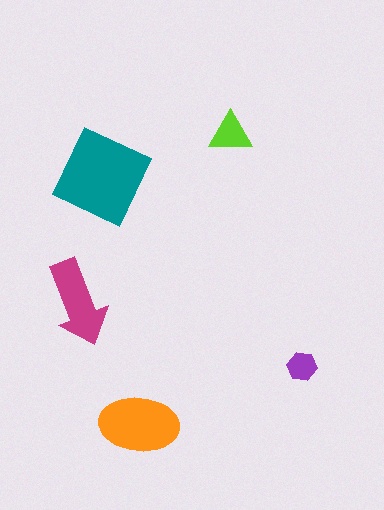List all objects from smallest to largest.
The purple hexagon, the lime triangle, the magenta arrow, the orange ellipse, the teal diamond.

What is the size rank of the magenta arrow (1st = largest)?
3rd.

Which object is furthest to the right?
The purple hexagon is rightmost.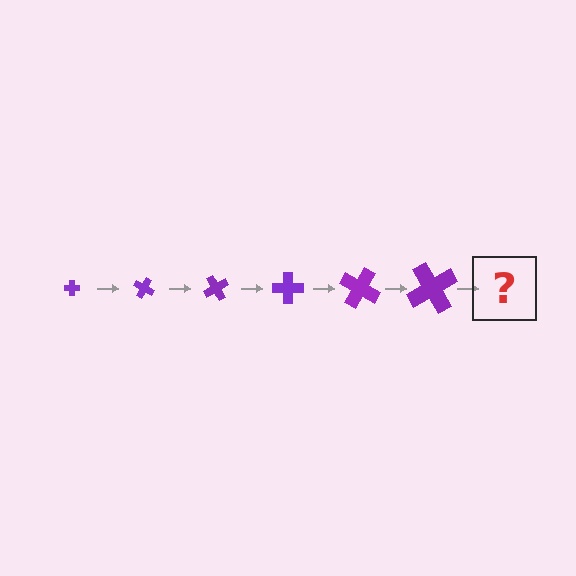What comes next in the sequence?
The next element should be a cross, larger than the previous one and rotated 180 degrees from the start.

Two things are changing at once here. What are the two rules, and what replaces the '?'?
The two rules are that the cross grows larger each step and it rotates 30 degrees each step. The '?' should be a cross, larger than the previous one and rotated 180 degrees from the start.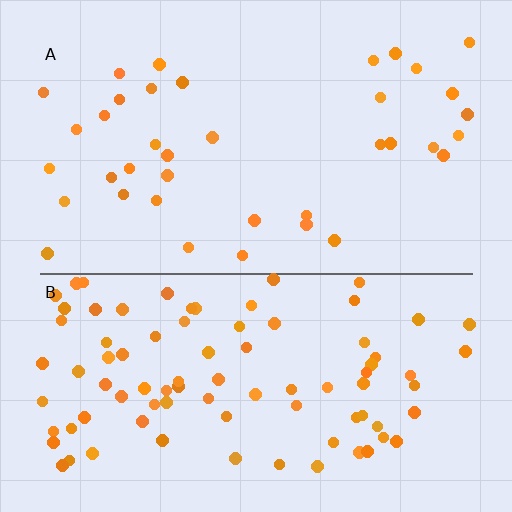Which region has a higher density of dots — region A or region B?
B (the bottom).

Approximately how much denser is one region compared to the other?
Approximately 2.3× — region B over region A.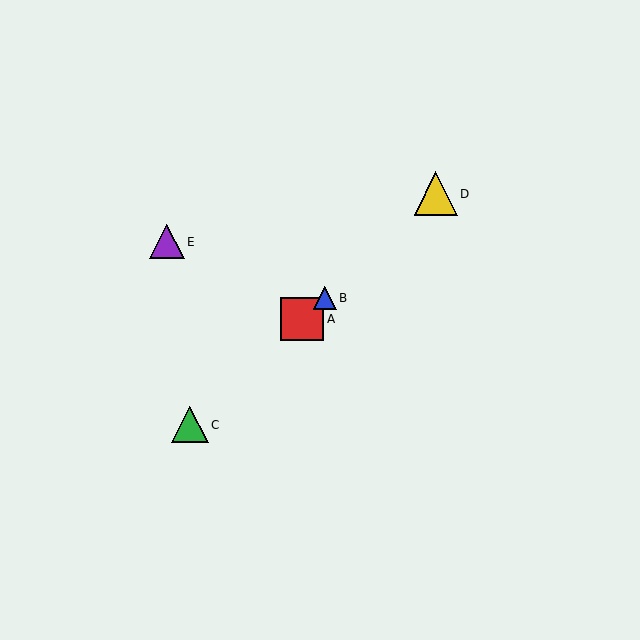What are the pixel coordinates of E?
Object E is at (167, 242).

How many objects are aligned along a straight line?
4 objects (A, B, C, D) are aligned along a straight line.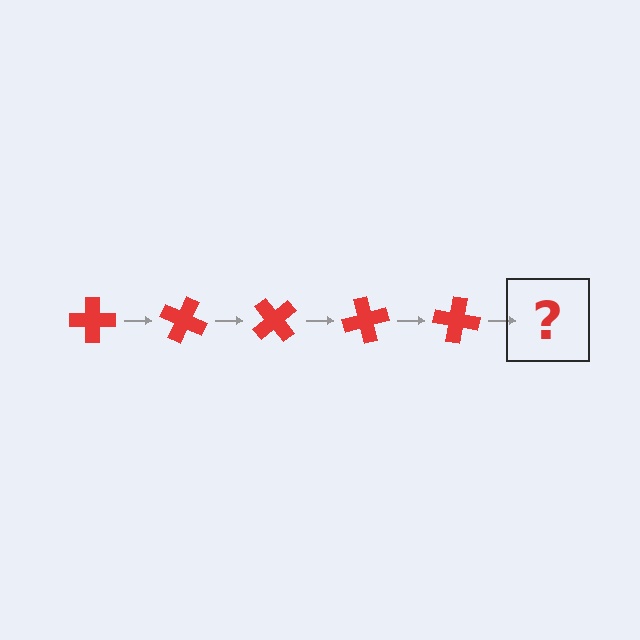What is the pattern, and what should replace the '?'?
The pattern is that the cross rotates 25 degrees each step. The '?' should be a red cross rotated 125 degrees.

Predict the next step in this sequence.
The next step is a red cross rotated 125 degrees.